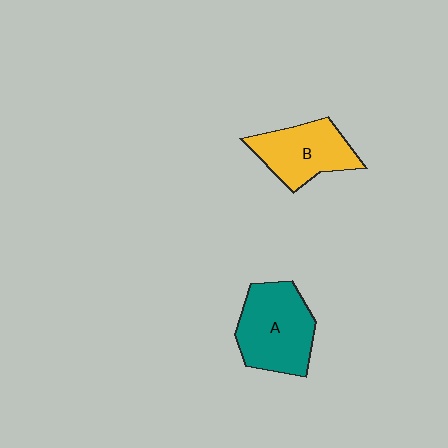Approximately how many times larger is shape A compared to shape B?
Approximately 1.2 times.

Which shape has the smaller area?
Shape B (yellow).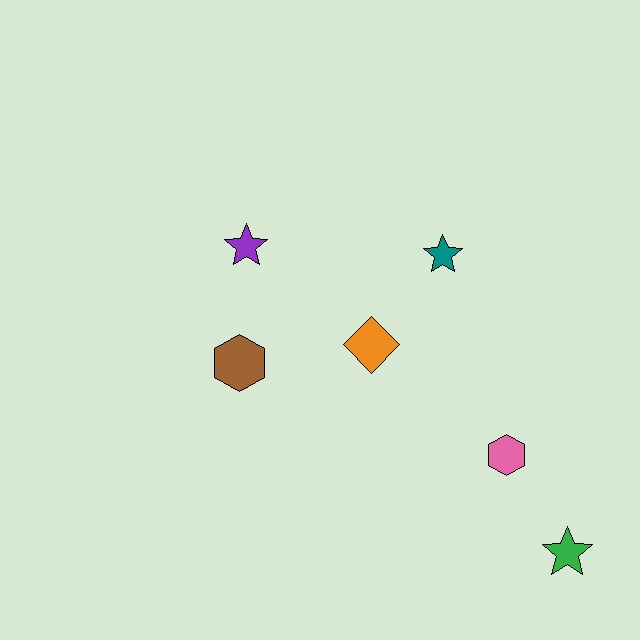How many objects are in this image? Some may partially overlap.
There are 6 objects.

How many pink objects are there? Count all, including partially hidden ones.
There is 1 pink object.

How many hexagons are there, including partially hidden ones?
There are 2 hexagons.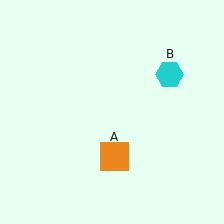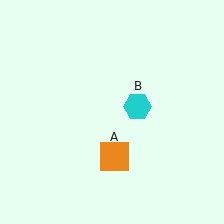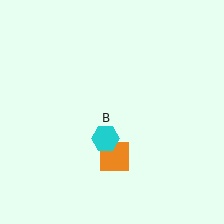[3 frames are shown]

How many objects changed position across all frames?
1 object changed position: cyan hexagon (object B).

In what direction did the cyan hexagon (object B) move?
The cyan hexagon (object B) moved down and to the left.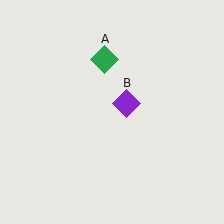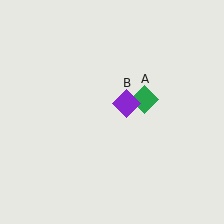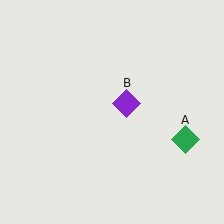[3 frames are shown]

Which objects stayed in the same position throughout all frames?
Purple diamond (object B) remained stationary.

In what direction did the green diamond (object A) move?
The green diamond (object A) moved down and to the right.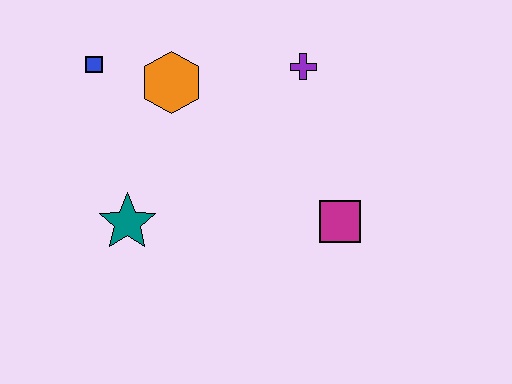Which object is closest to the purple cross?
The orange hexagon is closest to the purple cross.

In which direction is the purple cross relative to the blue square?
The purple cross is to the right of the blue square.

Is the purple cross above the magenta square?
Yes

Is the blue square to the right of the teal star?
No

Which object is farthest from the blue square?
The magenta square is farthest from the blue square.